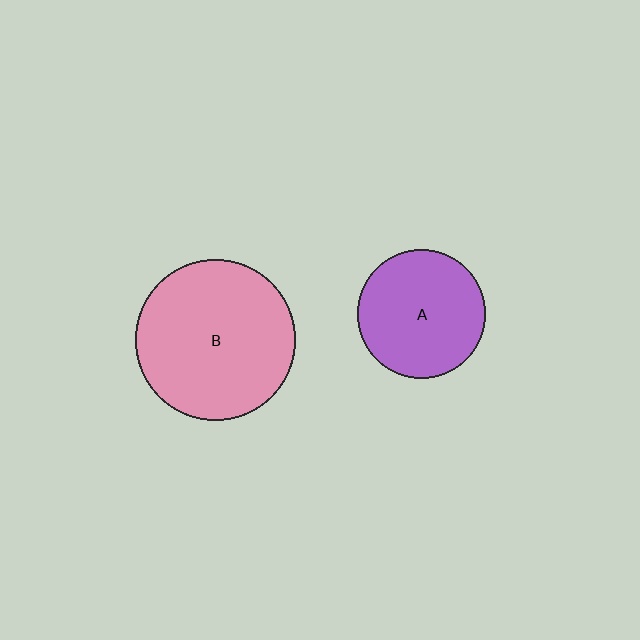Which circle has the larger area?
Circle B (pink).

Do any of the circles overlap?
No, none of the circles overlap.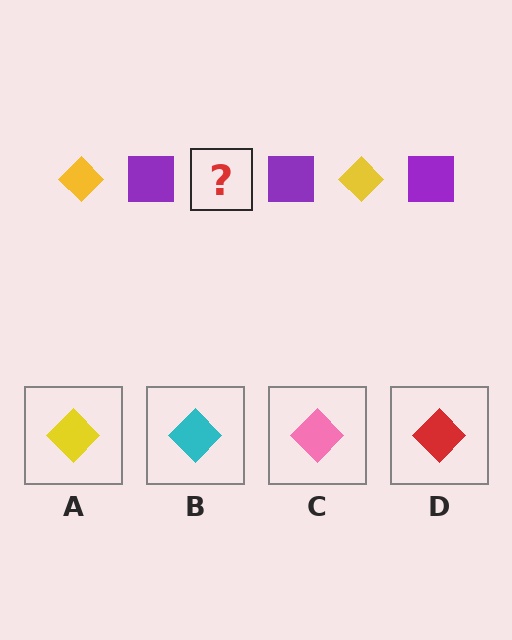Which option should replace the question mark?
Option A.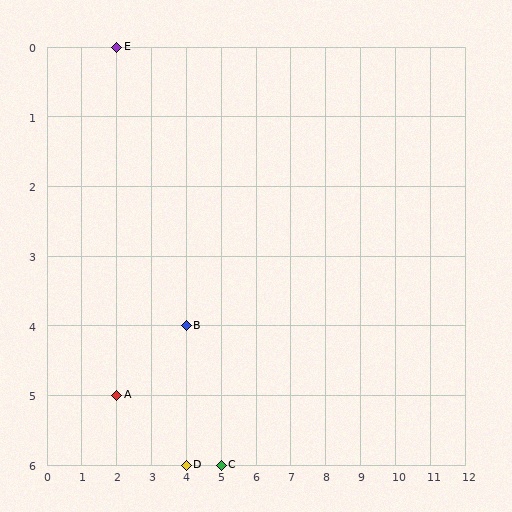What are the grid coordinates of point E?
Point E is at grid coordinates (2, 0).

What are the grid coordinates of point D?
Point D is at grid coordinates (4, 6).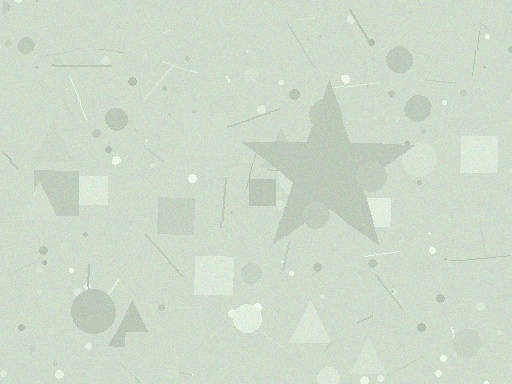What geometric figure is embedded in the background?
A star is embedded in the background.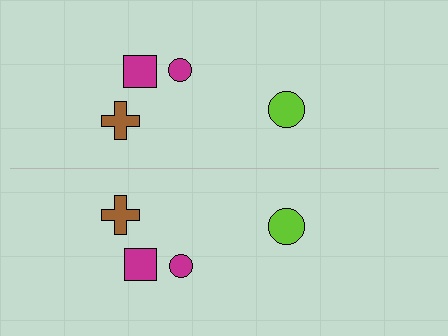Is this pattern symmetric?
Yes, this pattern has bilateral (reflection) symmetry.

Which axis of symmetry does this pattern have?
The pattern has a horizontal axis of symmetry running through the center of the image.